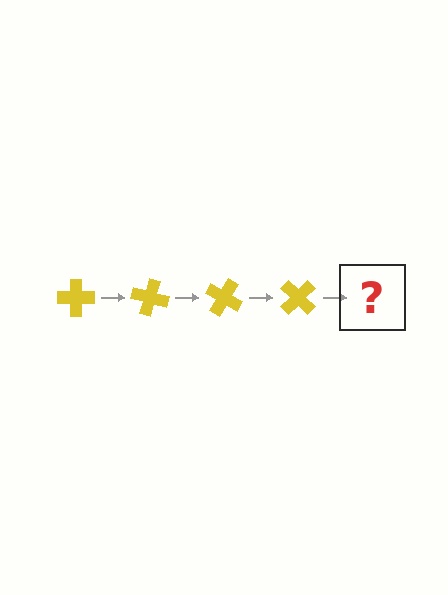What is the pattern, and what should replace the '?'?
The pattern is that the cross rotates 15 degrees each step. The '?' should be a yellow cross rotated 60 degrees.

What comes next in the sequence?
The next element should be a yellow cross rotated 60 degrees.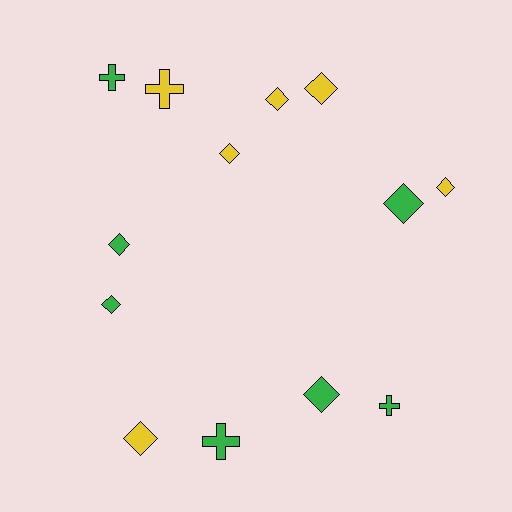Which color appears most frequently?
Green, with 7 objects.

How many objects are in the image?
There are 13 objects.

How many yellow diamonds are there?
There are 5 yellow diamonds.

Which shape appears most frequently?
Diamond, with 9 objects.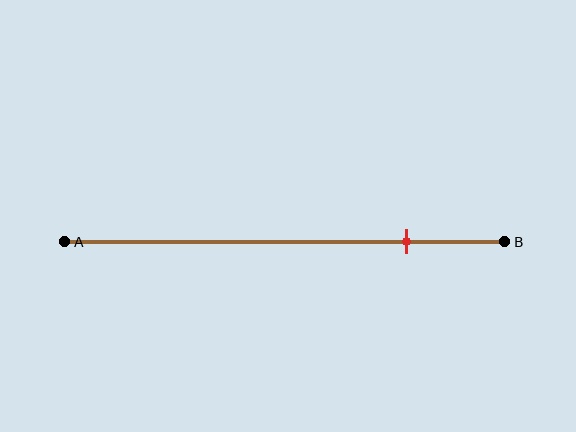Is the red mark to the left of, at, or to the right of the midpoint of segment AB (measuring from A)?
The red mark is to the right of the midpoint of segment AB.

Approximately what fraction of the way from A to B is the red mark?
The red mark is approximately 80% of the way from A to B.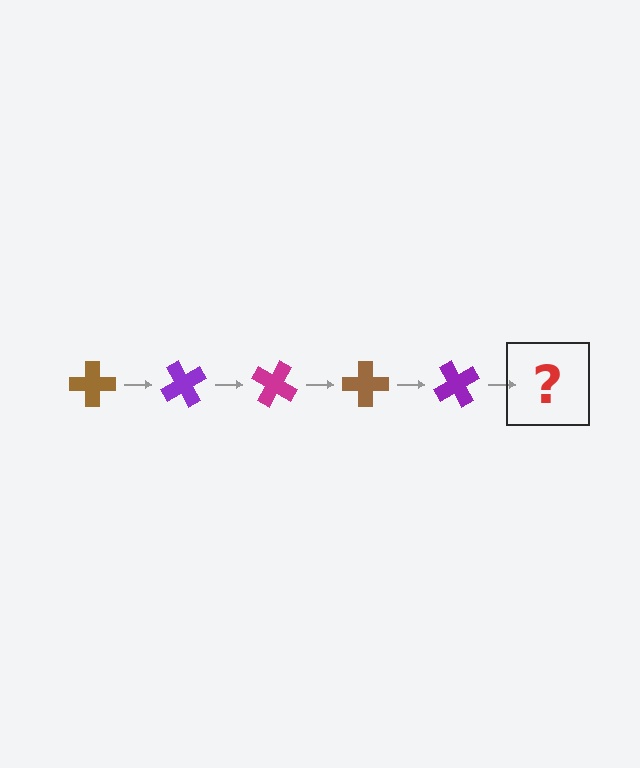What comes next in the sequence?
The next element should be a magenta cross, rotated 300 degrees from the start.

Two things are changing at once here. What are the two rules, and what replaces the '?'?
The two rules are that it rotates 60 degrees each step and the color cycles through brown, purple, and magenta. The '?' should be a magenta cross, rotated 300 degrees from the start.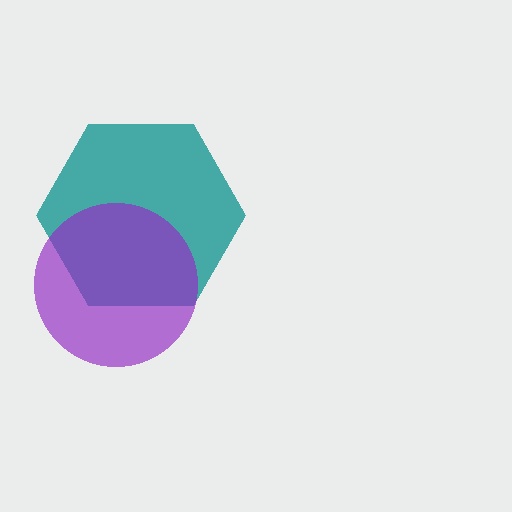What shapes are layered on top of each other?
The layered shapes are: a teal hexagon, a purple circle.